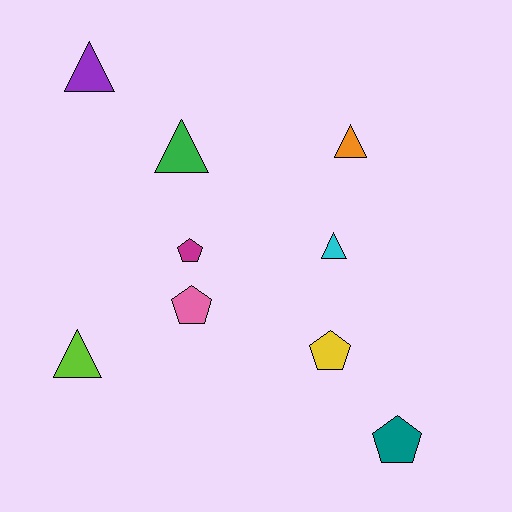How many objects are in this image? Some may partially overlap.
There are 9 objects.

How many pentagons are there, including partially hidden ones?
There are 4 pentagons.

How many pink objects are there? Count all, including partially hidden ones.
There is 1 pink object.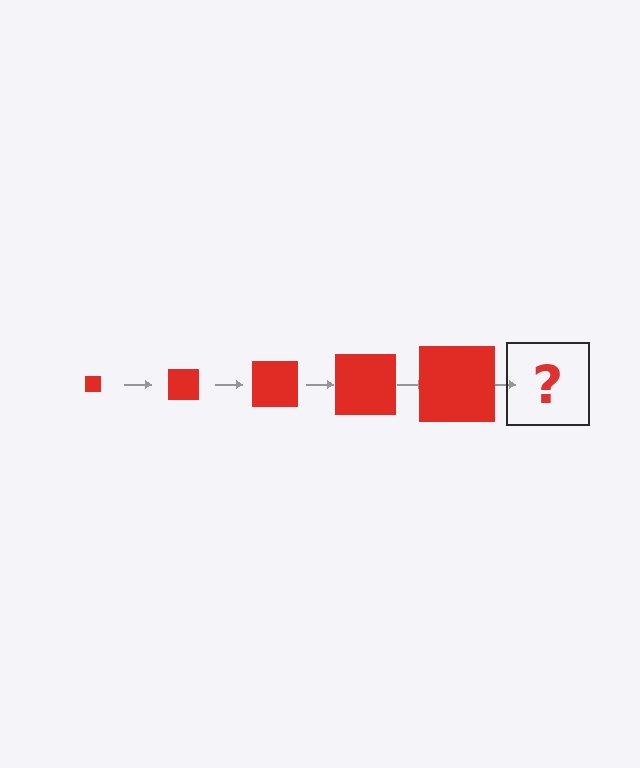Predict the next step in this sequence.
The next step is a red square, larger than the previous one.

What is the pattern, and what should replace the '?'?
The pattern is that the square gets progressively larger each step. The '?' should be a red square, larger than the previous one.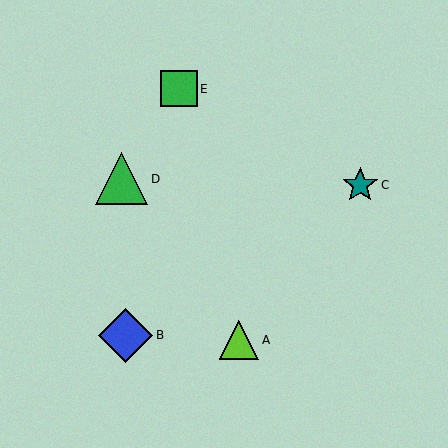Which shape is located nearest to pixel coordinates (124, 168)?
The green triangle (labeled D) at (121, 179) is nearest to that location.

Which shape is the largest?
The blue diamond (labeled B) is the largest.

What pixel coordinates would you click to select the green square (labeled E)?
Click at (179, 89) to select the green square E.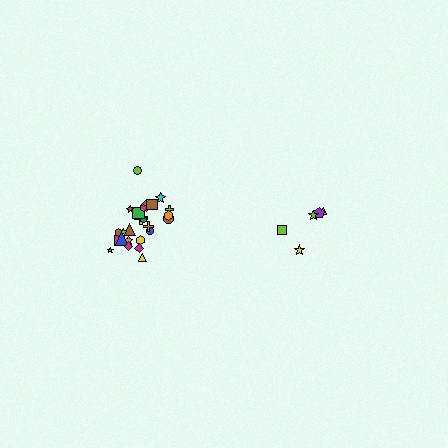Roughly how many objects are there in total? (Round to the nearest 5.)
Roughly 30 objects in total.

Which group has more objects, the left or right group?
The left group.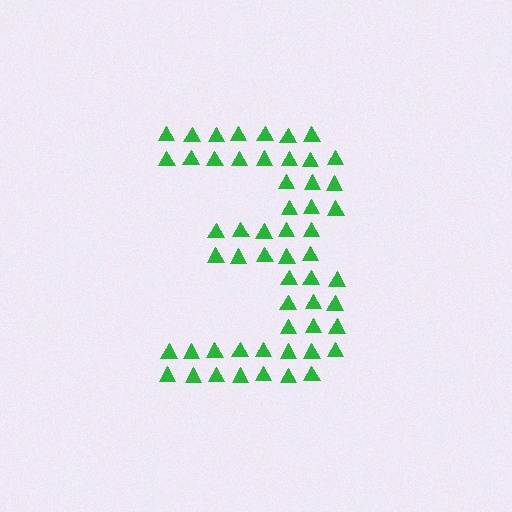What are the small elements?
The small elements are triangles.